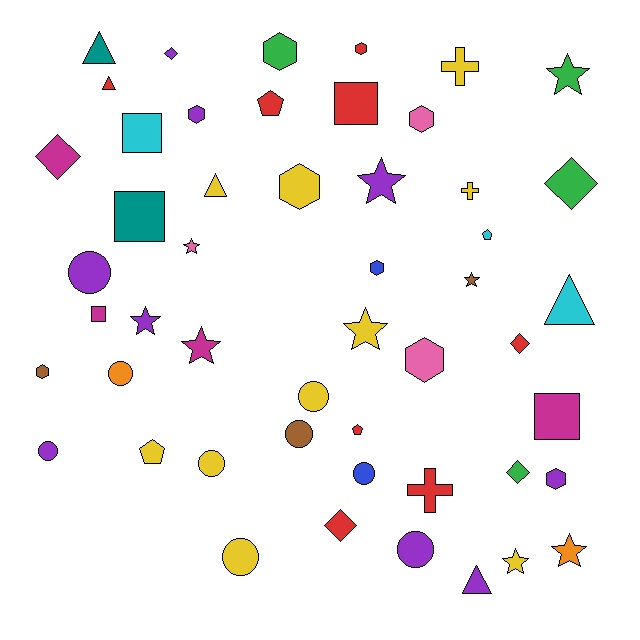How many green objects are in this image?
There are 4 green objects.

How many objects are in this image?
There are 50 objects.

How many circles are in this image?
There are 9 circles.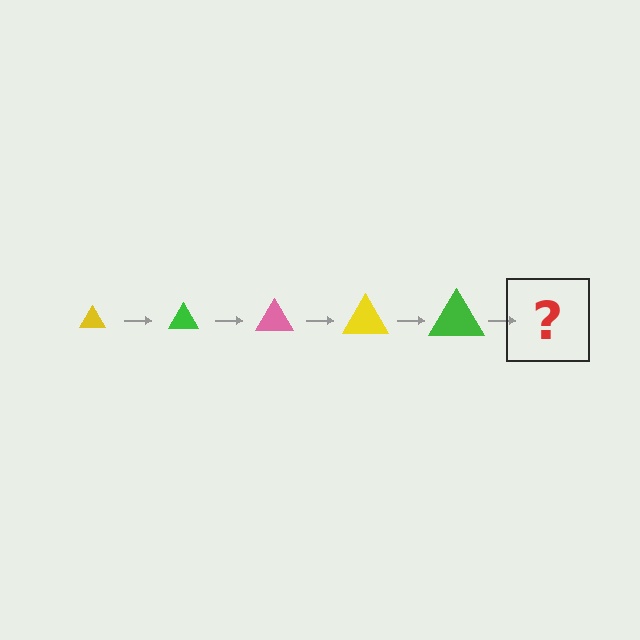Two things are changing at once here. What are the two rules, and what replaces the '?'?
The two rules are that the triangle grows larger each step and the color cycles through yellow, green, and pink. The '?' should be a pink triangle, larger than the previous one.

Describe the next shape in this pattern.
It should be a pink triangle, larger than the previous one.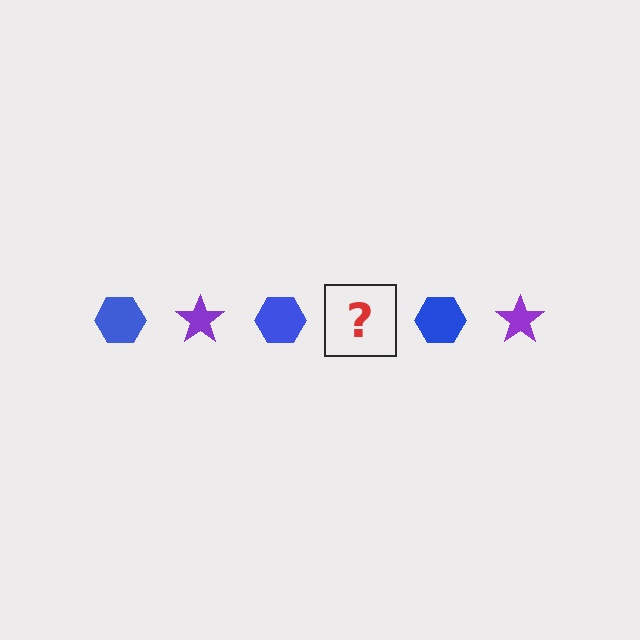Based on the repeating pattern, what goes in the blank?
The blank should be a purple star.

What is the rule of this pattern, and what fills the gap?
The rule is that the pattern alternates between blue hexagon and purple star. The gap should be filled with a purple star.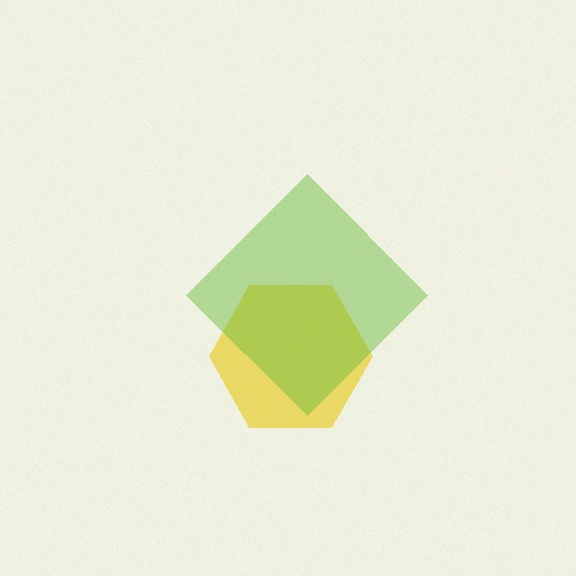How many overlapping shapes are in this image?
There are 2 overlapping shapes in the image.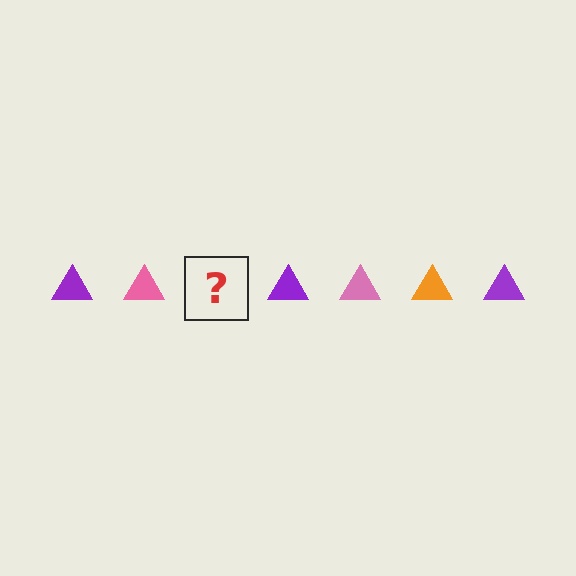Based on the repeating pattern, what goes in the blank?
The blank should be an orange triangle.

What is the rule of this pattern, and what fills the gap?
The rule is that the pattern cycles through purple, pink, orange triangles. The gap should be filled with an orange triangle.